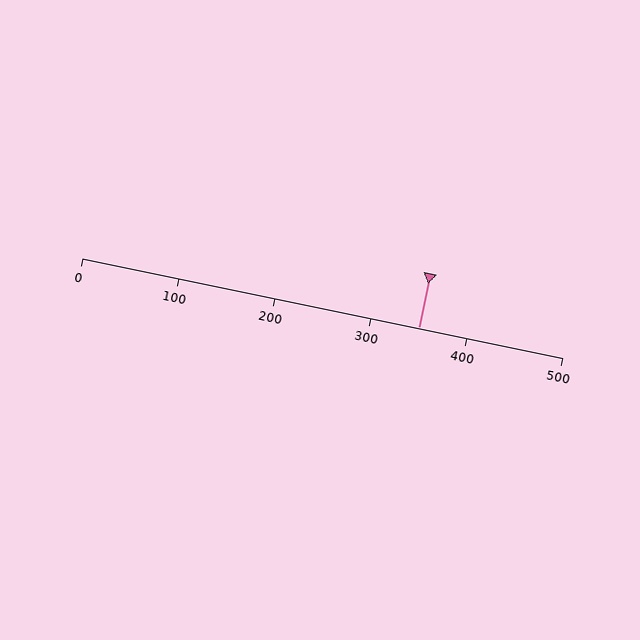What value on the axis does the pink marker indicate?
The marker indicates approximately 350.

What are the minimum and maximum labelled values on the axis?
The axis runs from 0 to 500.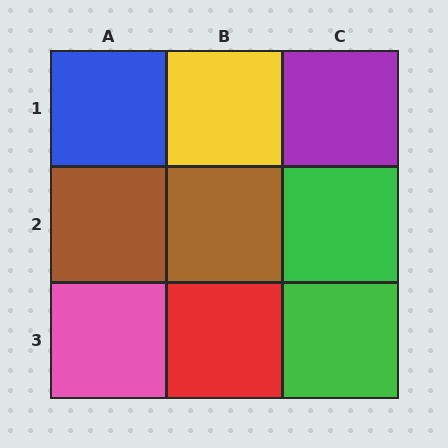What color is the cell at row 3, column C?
Green.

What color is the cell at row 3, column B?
Red.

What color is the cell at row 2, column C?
Green.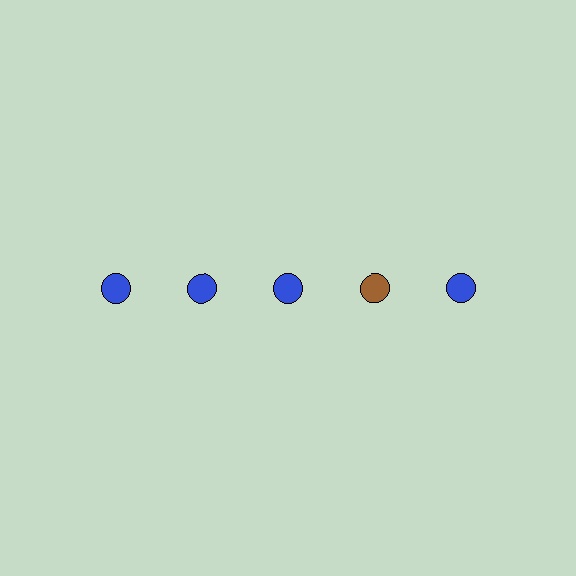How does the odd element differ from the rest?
It has a different color: brown instead of blue.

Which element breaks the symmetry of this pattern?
The brown circle in the top row, second from right column breaks the symmetry. All other shapes are blue circles.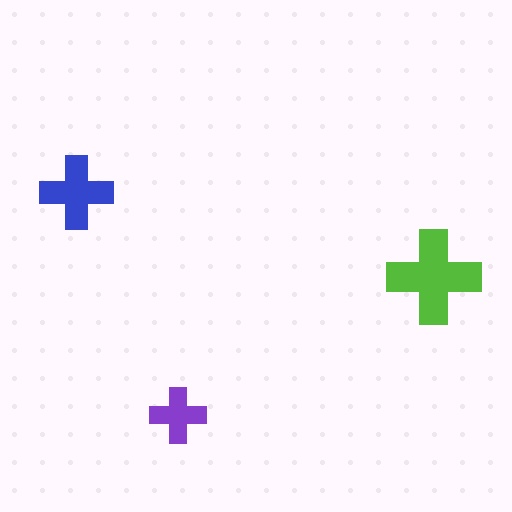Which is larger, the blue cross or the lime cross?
The lime one.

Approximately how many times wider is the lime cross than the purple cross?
About 1.5 times wider.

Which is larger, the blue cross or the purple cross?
The blue one.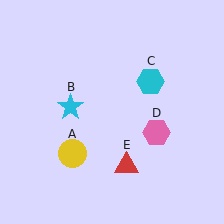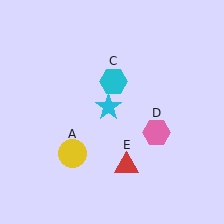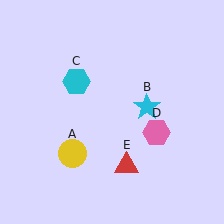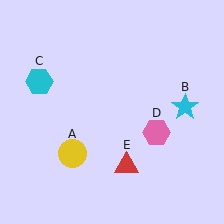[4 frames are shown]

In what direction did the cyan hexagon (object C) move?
The cyan hexagon (object C) moved left.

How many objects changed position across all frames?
2 objects changed position: cyan star (object B), cyan hexagon (object C).